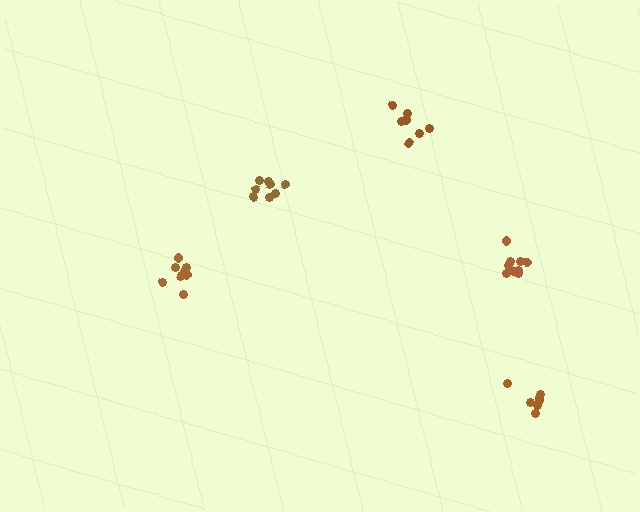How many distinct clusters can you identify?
There are 5 distinct clusters.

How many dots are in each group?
Group 1: 10 dots, Group 2: 7 dots, Group 3: 8 dots, Group 4: 7 dots, Group 5: 9 dots (41 total).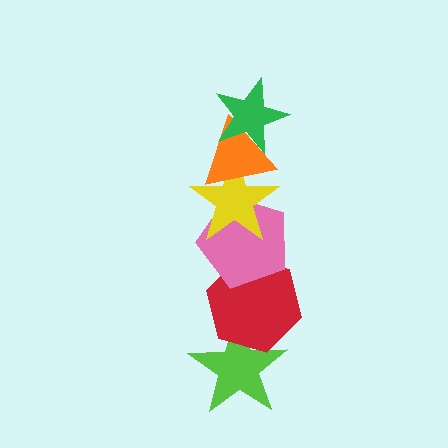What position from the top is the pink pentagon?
The pink pentagon is 4th from the top.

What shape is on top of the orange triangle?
The green star is on top of the orange triangle.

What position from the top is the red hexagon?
The red hexagon is 5th from the top.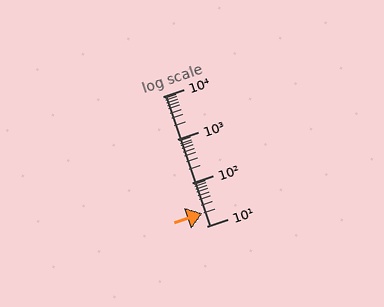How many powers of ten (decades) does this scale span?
The scale spans 3 decades, from 10 to 10000.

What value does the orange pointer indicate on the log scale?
The pointer indicates approximately 20.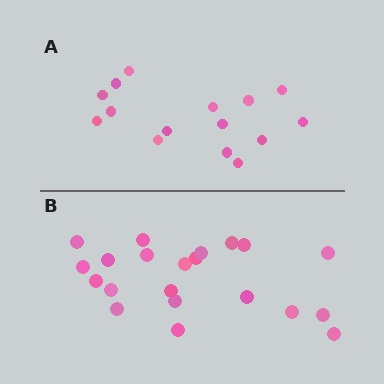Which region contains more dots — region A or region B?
Region B (the bottom region) has more dots.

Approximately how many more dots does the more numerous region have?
Region B has about 6 more dots than region A.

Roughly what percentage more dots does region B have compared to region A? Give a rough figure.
About 40% more.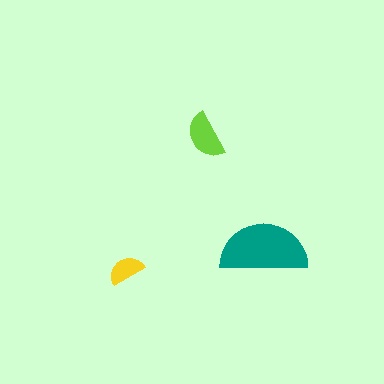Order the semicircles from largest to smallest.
the teal one, the lime one, the yellow one.